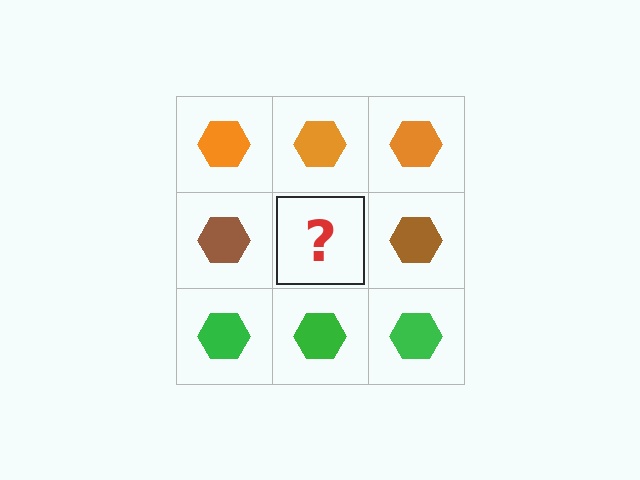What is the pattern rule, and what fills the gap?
The rule is that each row has a consistent color. The gap should be filled with a brown hexagon.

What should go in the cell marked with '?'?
The missing cell should contain a brown hexagon.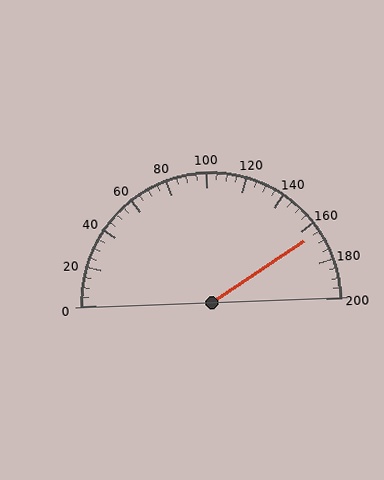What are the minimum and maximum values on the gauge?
The gauge ranges from 0 to 200.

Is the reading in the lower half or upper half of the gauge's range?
The reading is in the upper half of the range (0 to 200).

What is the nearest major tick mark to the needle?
The nearest major tick mark is 160.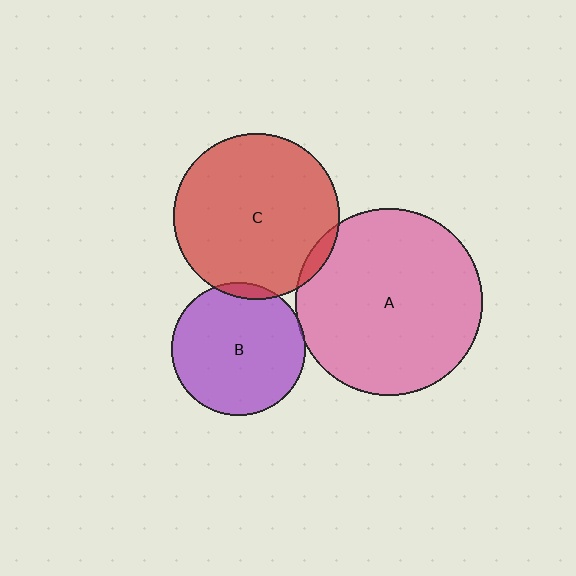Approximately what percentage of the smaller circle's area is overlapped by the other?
Approximately 5%.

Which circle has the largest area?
Circle A (pink).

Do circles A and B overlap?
Yes.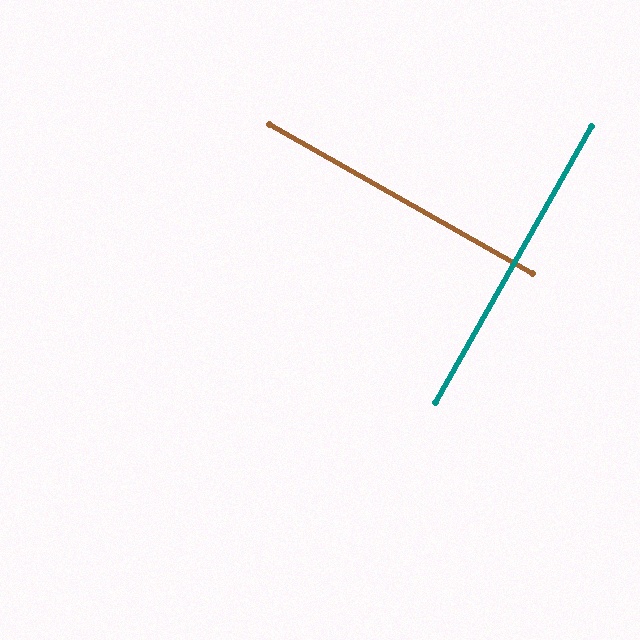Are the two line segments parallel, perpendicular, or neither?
Perpendicular — they meet at approximately 90°.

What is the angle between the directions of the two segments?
Approximately 90 degrees.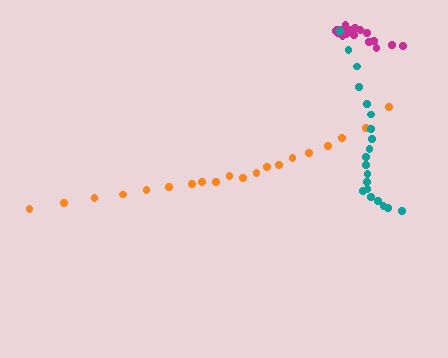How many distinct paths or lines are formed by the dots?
There are 3 distinct paths.